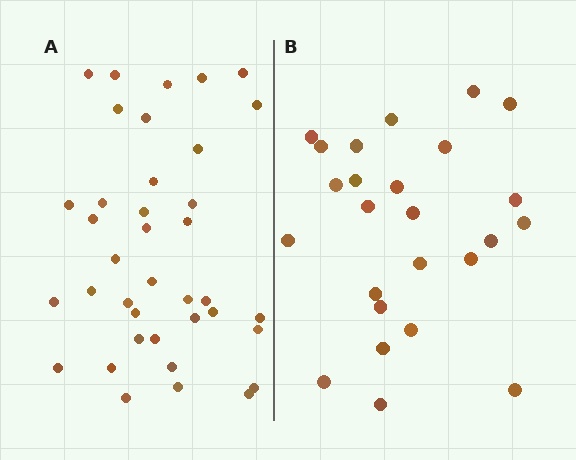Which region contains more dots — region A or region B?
Region A (the left region) has more dots.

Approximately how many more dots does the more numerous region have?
Region A has approximately 15 more dots than region B.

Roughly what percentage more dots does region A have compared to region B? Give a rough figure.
About 50% more.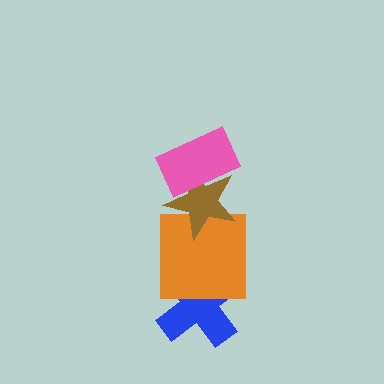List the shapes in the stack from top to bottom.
From top to bottom: the pink rectangle, the brown star, the orange square, the blue cross.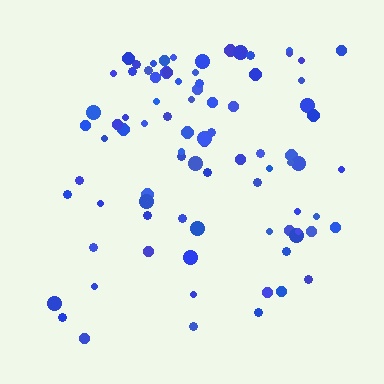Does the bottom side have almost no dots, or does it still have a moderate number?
Still a moderate number, just noticeably fewer than the top.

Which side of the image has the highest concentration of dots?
The top.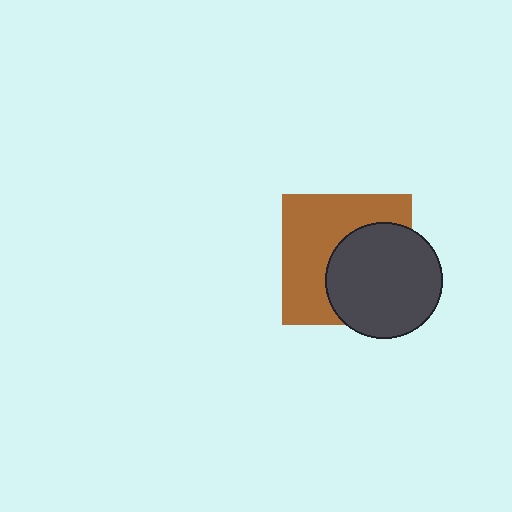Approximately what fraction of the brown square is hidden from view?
Roughly 46% of the brown square is hidden behind the dark gray circle.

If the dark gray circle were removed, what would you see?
You would see the complete brown square.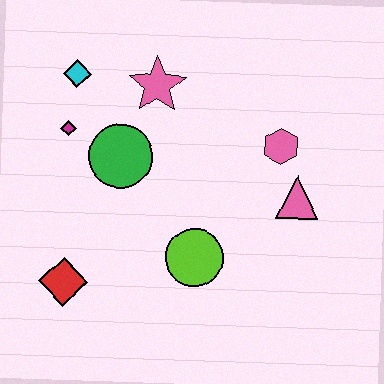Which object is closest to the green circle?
The magenta diamond is closest to the green circle.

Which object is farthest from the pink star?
The red diamond is farthest from the pink star.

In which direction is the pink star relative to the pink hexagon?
The pink star is to the left of the pink hexagon.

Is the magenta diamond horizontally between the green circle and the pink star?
No